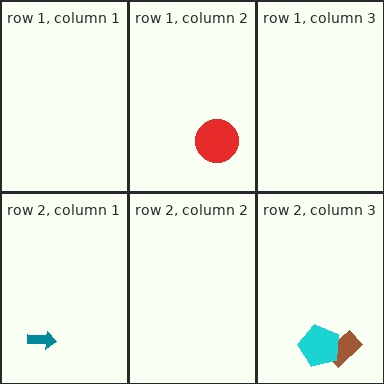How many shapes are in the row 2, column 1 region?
1.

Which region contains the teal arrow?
The row 2, column 1 region.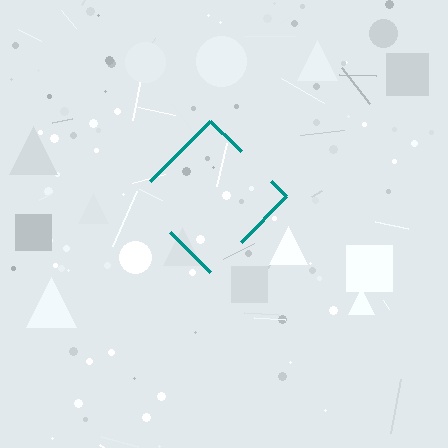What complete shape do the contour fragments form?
The contour fragments form a diamond.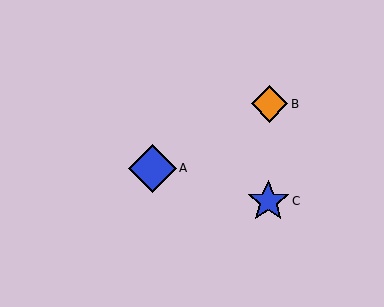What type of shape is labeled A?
Shape A is a blue diamond.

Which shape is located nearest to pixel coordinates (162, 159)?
The blue diamond (labeled A) at (152, 168) is nearest to that location.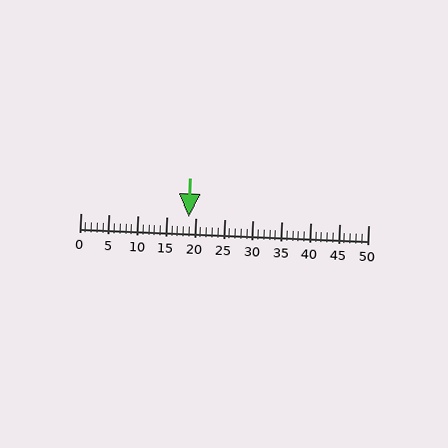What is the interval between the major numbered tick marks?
The major tick marks are spaced 5 units apart.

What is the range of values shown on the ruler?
The ruler shows values from 0 to 50.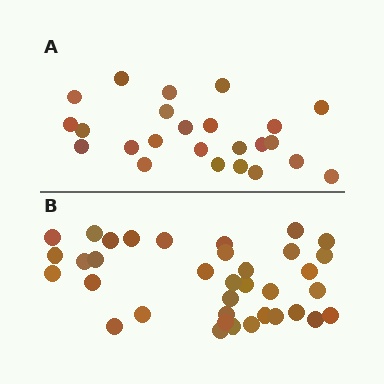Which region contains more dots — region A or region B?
Region B (the bottom region) has more dots.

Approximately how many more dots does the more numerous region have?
Region B has roughly 12 or so more dots than region A.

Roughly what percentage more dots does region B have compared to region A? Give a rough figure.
About 50% more.